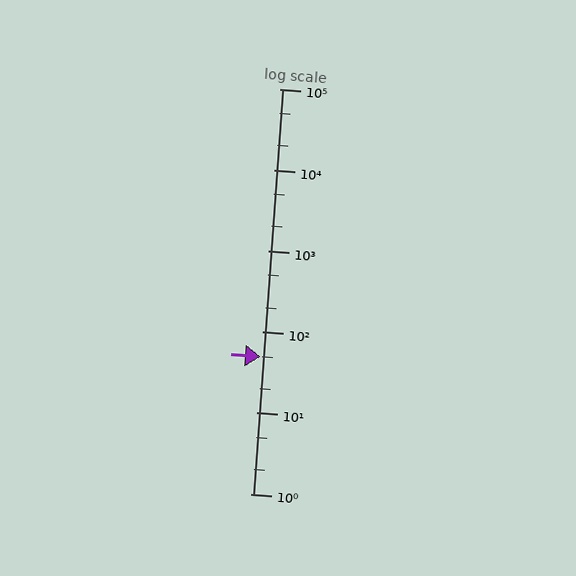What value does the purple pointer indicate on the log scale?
The pointer indicates approximately 49.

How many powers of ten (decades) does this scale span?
The scale spans 5 decades, from 1 to 100000.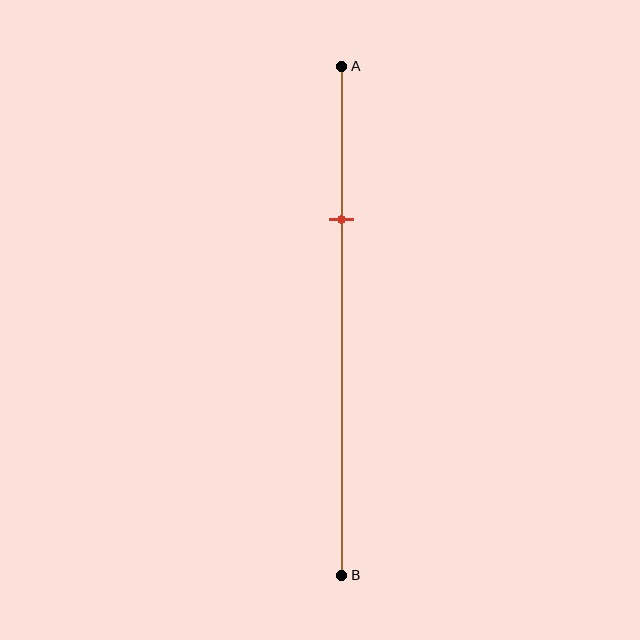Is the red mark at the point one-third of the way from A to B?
No, the mark is at about 30% from A, not at the 33% one-third point.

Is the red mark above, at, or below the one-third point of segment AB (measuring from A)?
The red mark is above the one-third point of segment AB.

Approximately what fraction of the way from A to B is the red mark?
The red mark is approximately 30% of the way from A to B.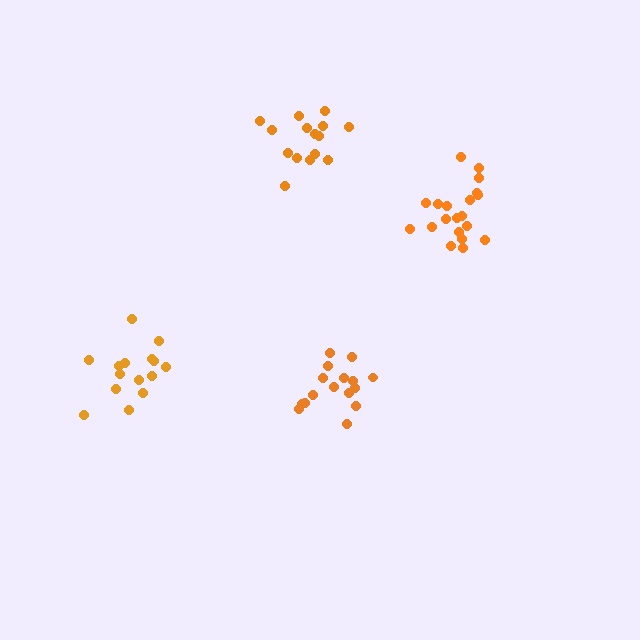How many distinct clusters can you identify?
There are 4 distinct clusters.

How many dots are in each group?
Group 1: 15 dots, Group 2: 16 dots, Group 3: 20 dots, Group 4: 15 dots (66 total).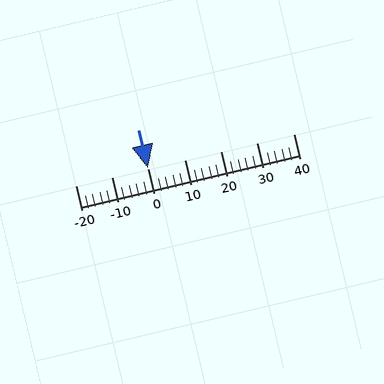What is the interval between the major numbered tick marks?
The major tick marks are spaced 10 units apart.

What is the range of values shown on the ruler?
The ruler shows values from -20 to 40.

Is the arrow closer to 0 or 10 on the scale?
The arrow is closer to 0.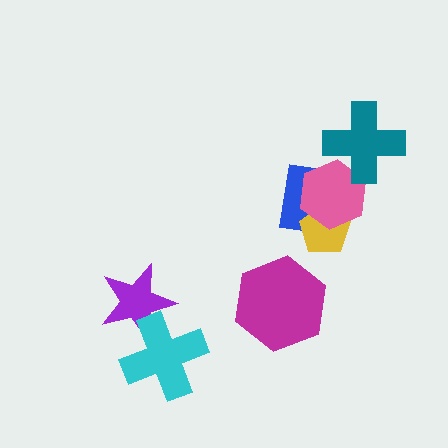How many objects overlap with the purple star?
1 object overlaps with the purple star.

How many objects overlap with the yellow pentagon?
2 objects overlap with the yellow pentagon.